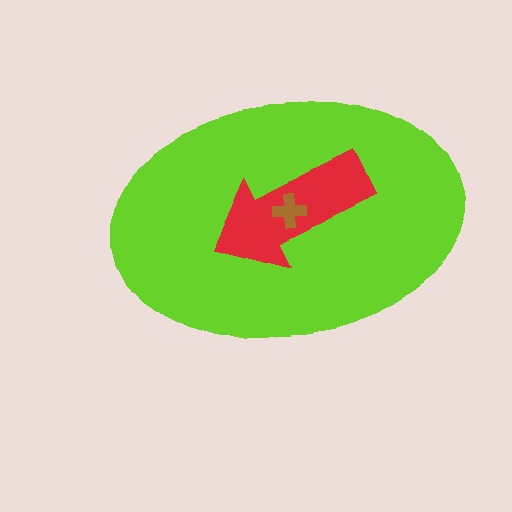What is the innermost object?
The brown cross.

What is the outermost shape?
The lime ellipse.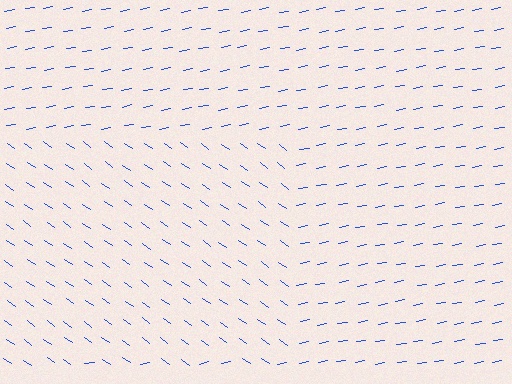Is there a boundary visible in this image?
Yes, there is a texture boundary formed by a change in line orientation.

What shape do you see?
I see a rectangle.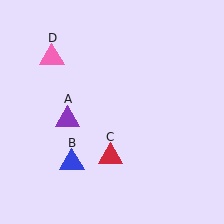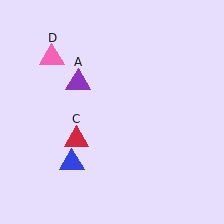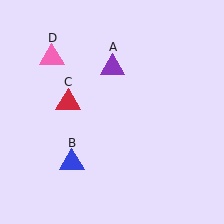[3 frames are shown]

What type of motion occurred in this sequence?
The purple triangle (object A), red triangle (object C) rotated clockwise around the center of the scene.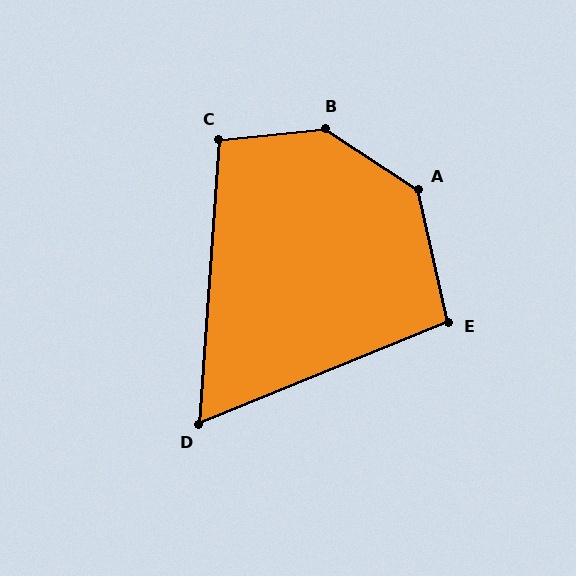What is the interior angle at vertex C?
Approximately 100 degrees (obtuse).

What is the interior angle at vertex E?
Approximately 100 degrees (obtuse).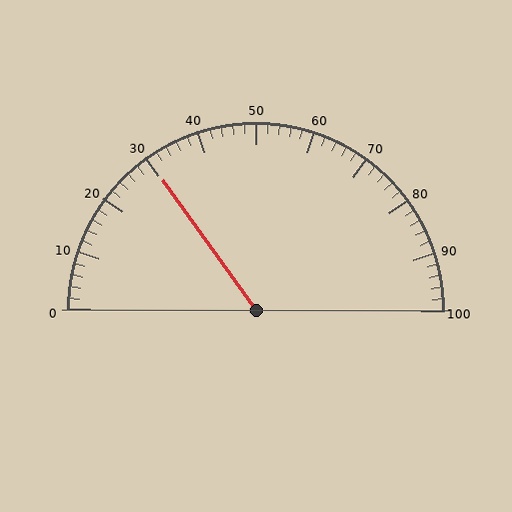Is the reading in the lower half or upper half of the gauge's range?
The reading is in the lower half of the range (0 to 100).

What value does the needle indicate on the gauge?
The needle indicates approximately 30.